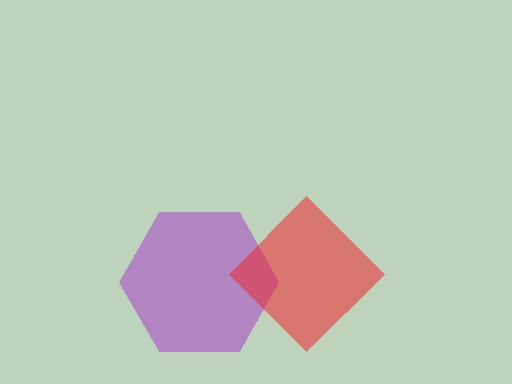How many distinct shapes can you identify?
There are 2 distinct shapes: a purple hexagon, a red diamond.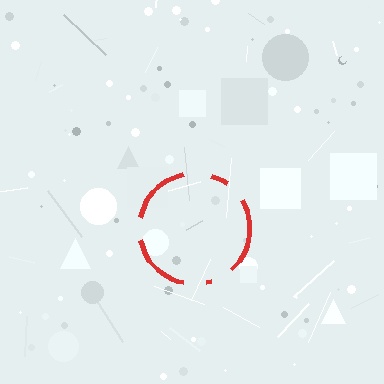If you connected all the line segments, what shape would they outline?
They would outline a circle.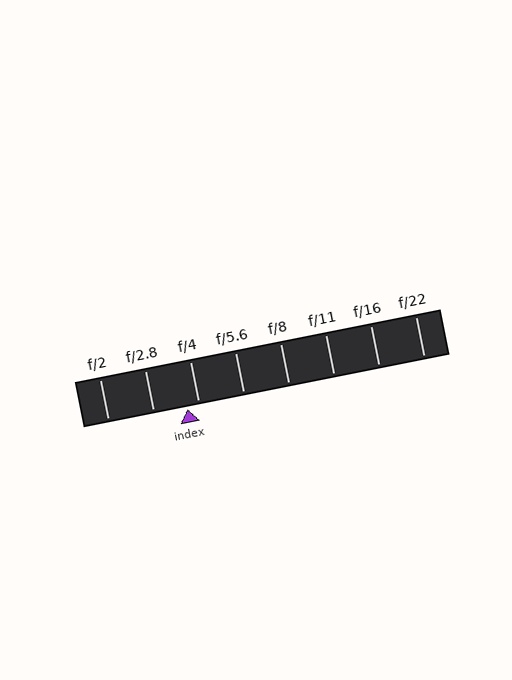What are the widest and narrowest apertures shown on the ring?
The widest aperture shown is f/2 and the narrowest is f/22.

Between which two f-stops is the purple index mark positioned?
The index mark is between f/2.8 and f/4.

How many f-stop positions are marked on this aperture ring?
There are 8 f-stop positions marked.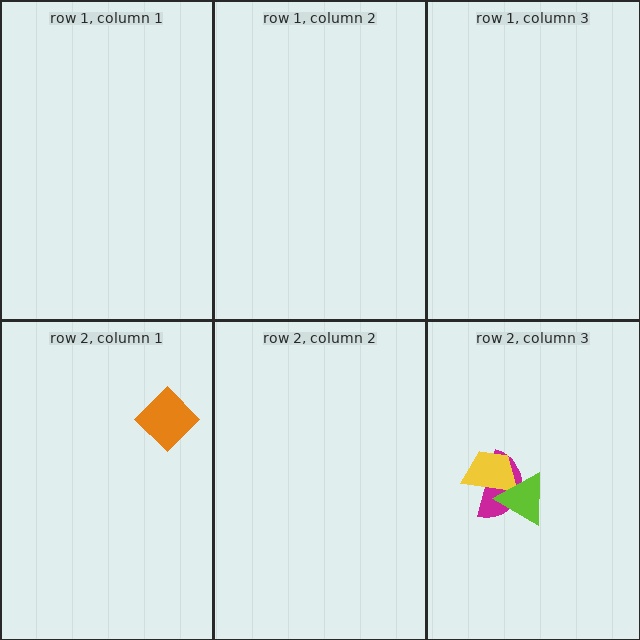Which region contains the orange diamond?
The row 2, column 1 region.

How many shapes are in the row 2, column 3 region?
3.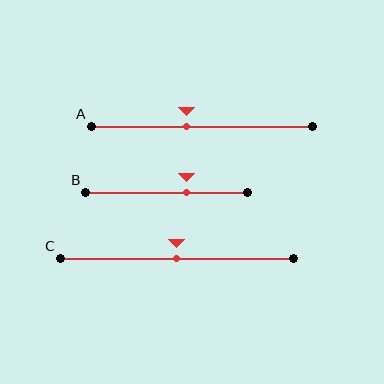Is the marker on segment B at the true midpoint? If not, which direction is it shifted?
No, the marker on segment B is shifted to the right by about 12% of the segment length.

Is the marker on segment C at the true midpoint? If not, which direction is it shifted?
Yes, the marker on segment C is at the true midpoint.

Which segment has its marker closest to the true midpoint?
Segment C has its marker closest to the true midpoint.